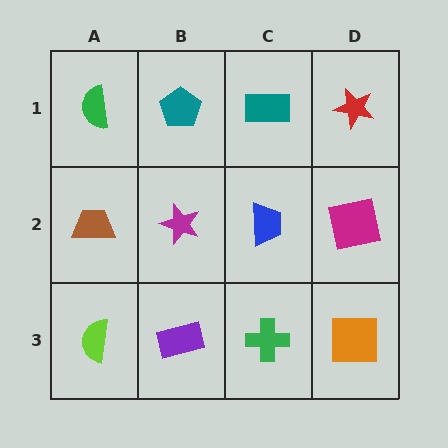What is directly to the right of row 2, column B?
A blue trapezoid.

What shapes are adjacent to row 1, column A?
A brown trapezoid (row 2, column A), a teal pentagon (row 1, column B).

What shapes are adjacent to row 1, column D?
A magenta square (row 2, column D), a teal rectangle (row 1, column C).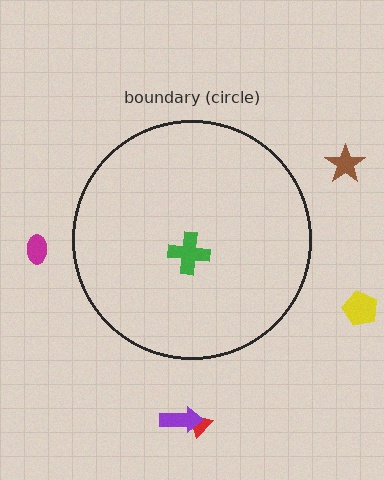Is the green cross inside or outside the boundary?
Inside.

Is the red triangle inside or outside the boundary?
Outside.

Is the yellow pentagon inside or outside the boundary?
Outside.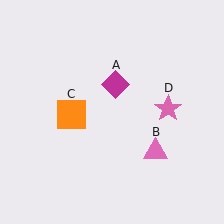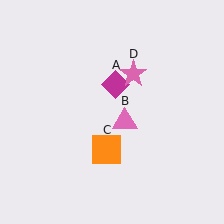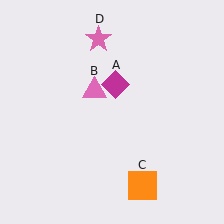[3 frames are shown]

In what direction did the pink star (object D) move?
The pink star (object D) moved up and to the left.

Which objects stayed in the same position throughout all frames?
Magenta diamond (object A) remained stationary.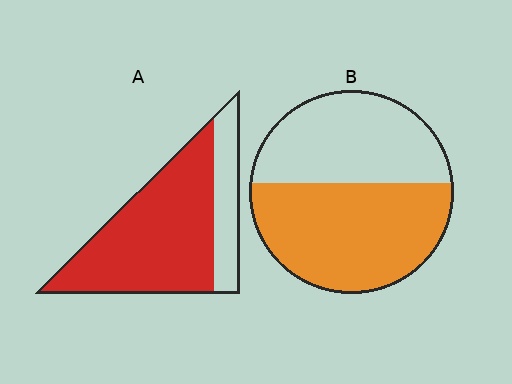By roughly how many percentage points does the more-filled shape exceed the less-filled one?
By roughly 20 percentage points (A over B).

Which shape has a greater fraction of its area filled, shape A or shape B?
Shape A.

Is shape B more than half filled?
Yes.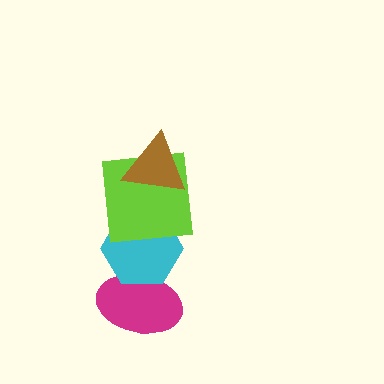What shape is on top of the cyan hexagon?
The lime square is on top of the cyan hexagon.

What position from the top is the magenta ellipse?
The magenta ellipse is 4th from the top.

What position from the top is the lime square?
The lime square is 2nd from the top.